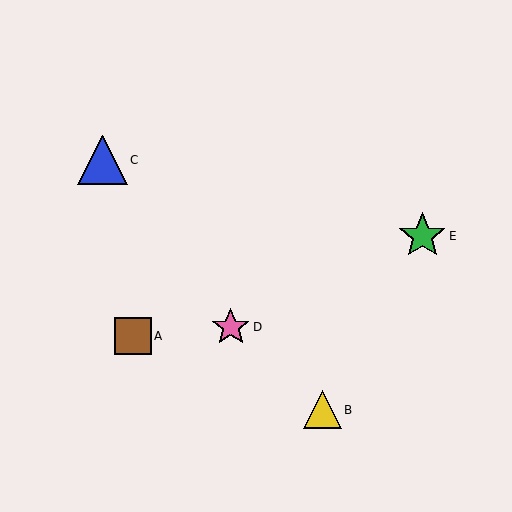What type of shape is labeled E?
Shape E is a green star.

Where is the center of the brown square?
The center of the brown square is at (133, 336).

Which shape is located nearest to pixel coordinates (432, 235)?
The green star (labeled E) at (422, 236) is nearest to that location.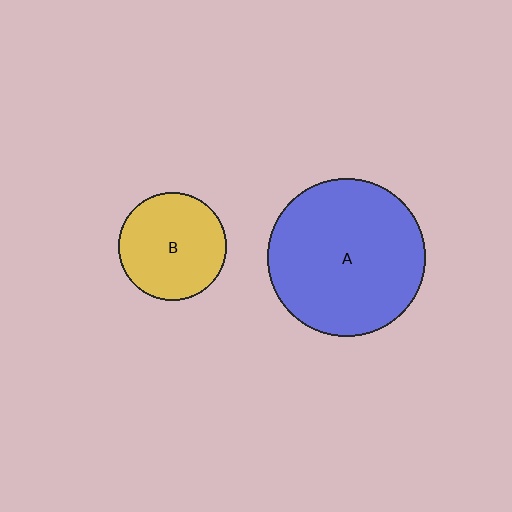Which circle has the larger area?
Circle A (blue).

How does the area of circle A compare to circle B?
Approximately 2.1 times.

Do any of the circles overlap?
No, none of the circles overlap.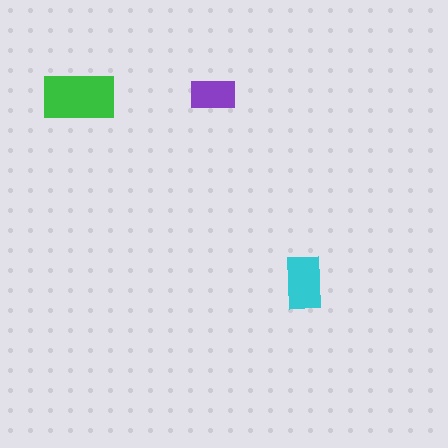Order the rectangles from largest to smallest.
the green one, the cyan one, the purple one.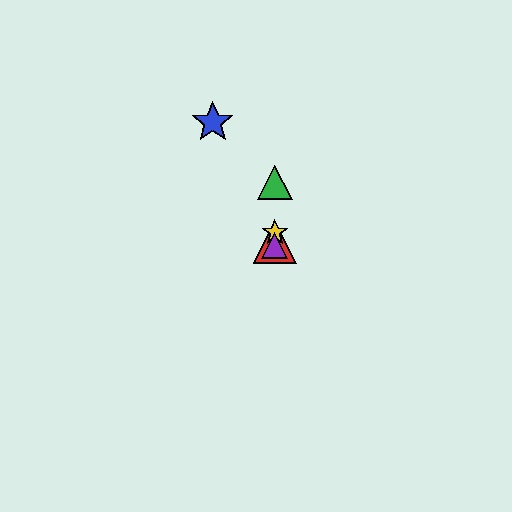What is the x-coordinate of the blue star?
The blue star is at x≈213.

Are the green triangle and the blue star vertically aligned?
No, the green triangle is at x≈275 and the blue star is at x≈213.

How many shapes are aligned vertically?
4 shapes (the red triangle, the green triangle, the yellow star, the purple triangle) are aligned vertically.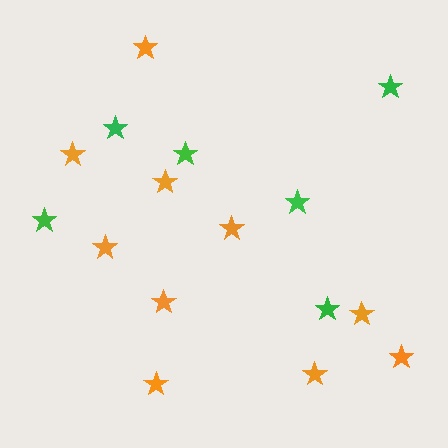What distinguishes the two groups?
There are 2 groups: one group of green stars (6) and one group of orange stars (10).